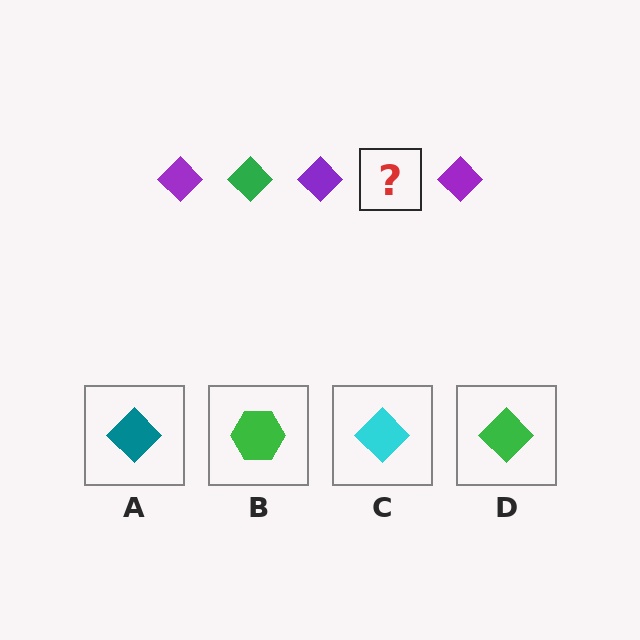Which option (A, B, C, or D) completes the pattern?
D.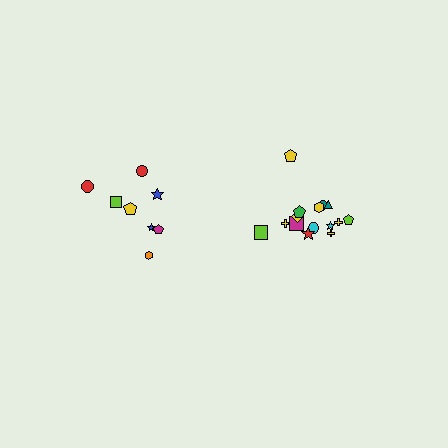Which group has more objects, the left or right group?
The right group.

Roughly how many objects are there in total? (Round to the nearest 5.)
Roughly 25 objects in total.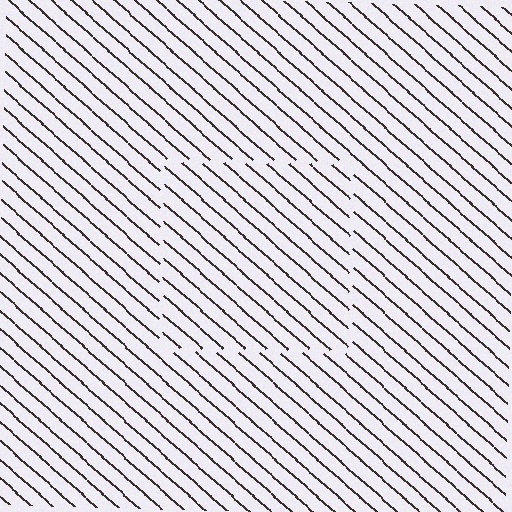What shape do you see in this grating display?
An illusory square. The interior of the shape contains the same grating, shifted by half a period — the contour is defined by the phase discontinuity where line-ends from the inner and outer gratings abut.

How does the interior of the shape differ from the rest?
The interior of the shape contains the same grating, shifted by half a period — the contour is defined by the phase discontinuity where line-ends from the inner and outer gratings abut.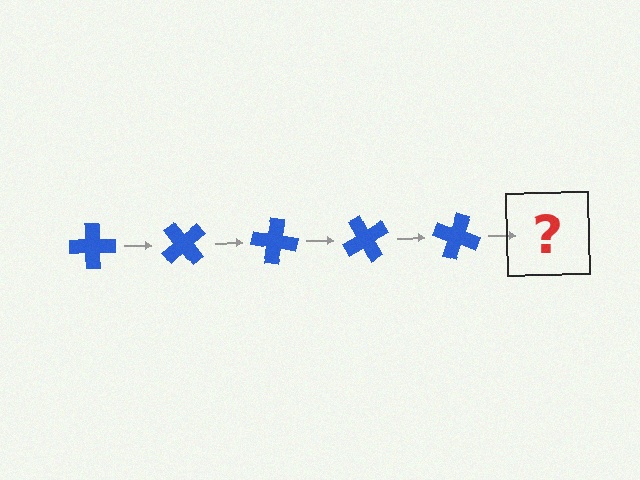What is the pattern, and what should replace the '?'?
The pattern is that the cross rotates 50 degrees each step. The '?' should be a blue cross rotated 250 degrees.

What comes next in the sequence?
The next element should be a blue cross rotated 250 degrees.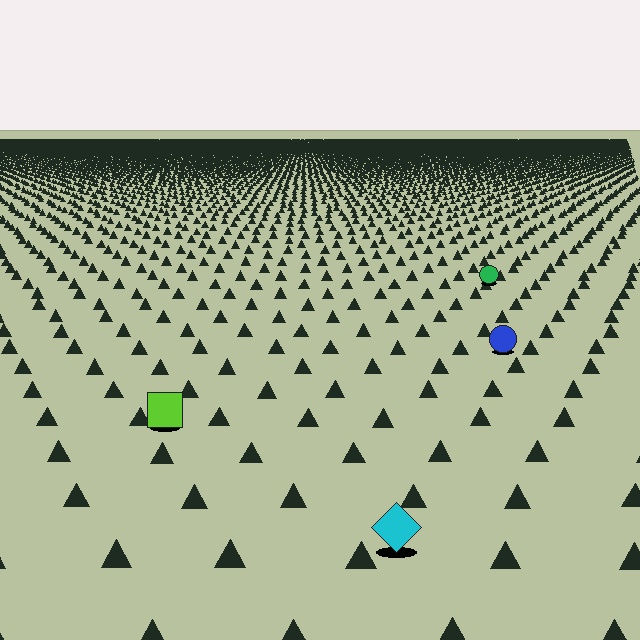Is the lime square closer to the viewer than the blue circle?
Yes. The lime square is closer — you can tell from the texture gradient: the ground texture is coarser near it.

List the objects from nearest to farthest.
From nearest to farthest: the cyan diamond, the lime square, the blue circle, the green circle.